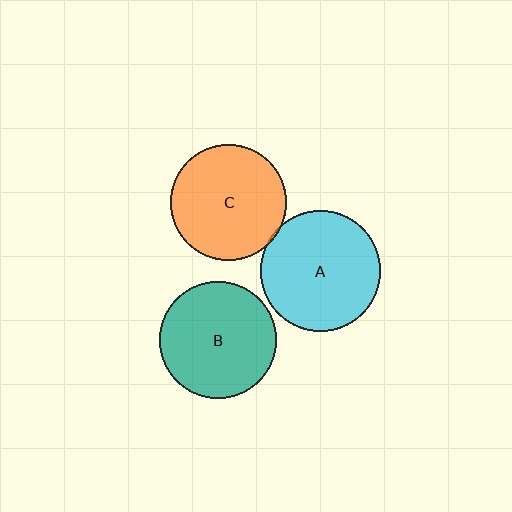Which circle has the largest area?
Circle A (cyan).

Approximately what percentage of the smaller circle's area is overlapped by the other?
Approximately 5%.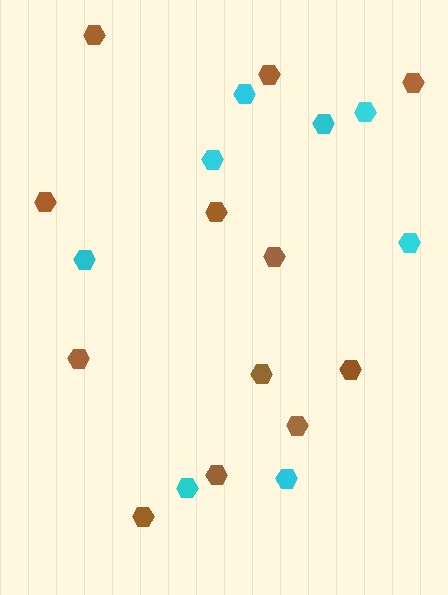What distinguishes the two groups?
There are 2 groups: one group of brown hexagons (12) and one group of cyan hexagons (8).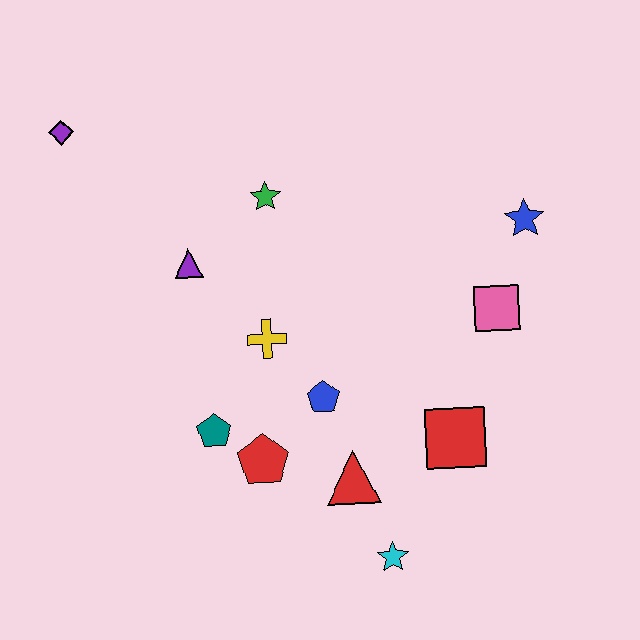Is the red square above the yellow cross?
No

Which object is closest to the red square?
The red triangle is closest to the red square.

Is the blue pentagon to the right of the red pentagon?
Yes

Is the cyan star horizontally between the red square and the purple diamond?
Yes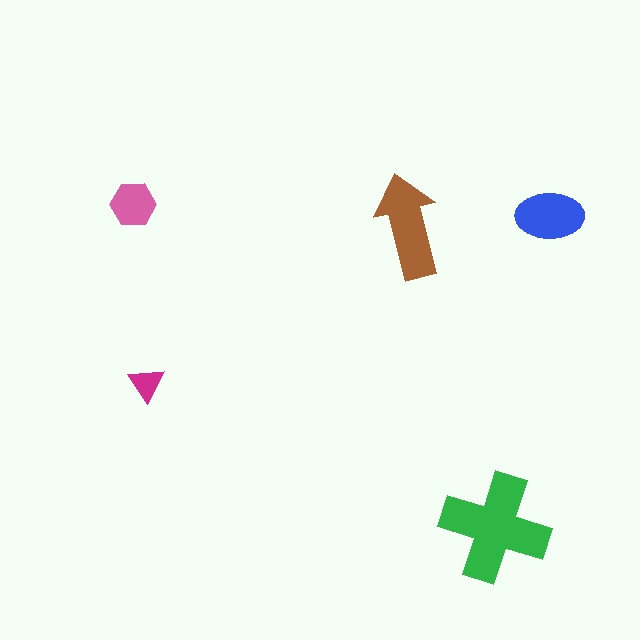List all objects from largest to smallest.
The green cross, the brown arrow, the blue ellipse, the pink hexagon, the magenta triangle.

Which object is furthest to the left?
The pink hexagon is leftmost.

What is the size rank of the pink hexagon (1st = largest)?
4th.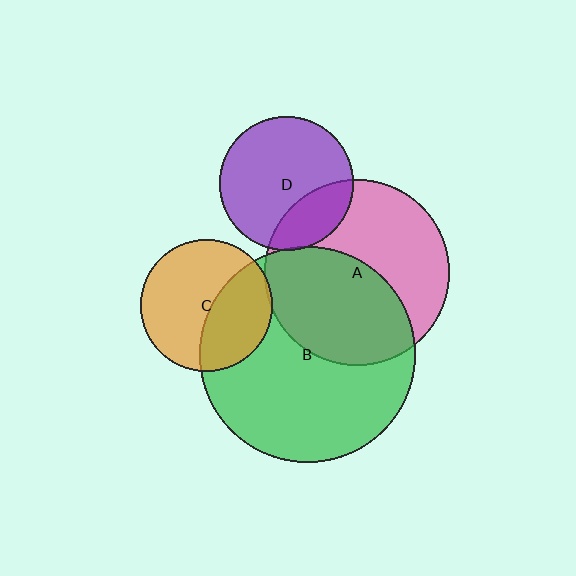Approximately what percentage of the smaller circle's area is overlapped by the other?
Approximately 25%.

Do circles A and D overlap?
Yes.